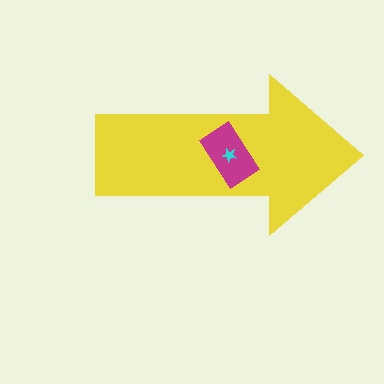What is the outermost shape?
The yellow arrow.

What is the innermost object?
The cyan star.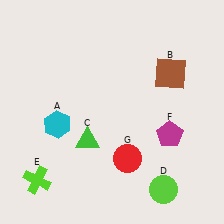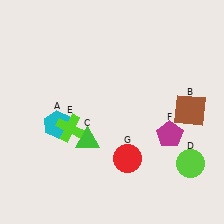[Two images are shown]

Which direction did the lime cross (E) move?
The lime cross (E) moved up.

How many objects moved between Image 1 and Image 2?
3 objects moved between the two images.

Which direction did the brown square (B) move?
The brown square (B) moved down.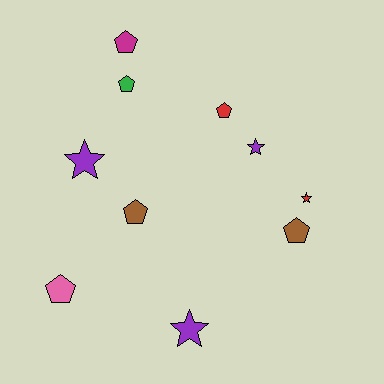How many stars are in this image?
There are 4 stars.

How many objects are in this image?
There are 10 objects.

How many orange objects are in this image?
There are no orange objects.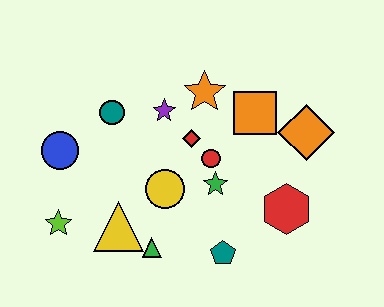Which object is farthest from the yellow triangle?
The orange diamond is farthest from the yellow triangle.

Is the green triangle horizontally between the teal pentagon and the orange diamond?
No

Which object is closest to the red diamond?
The red circle is closest to the red diamond.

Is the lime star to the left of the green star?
Yes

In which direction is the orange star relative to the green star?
The orange star is above the green star.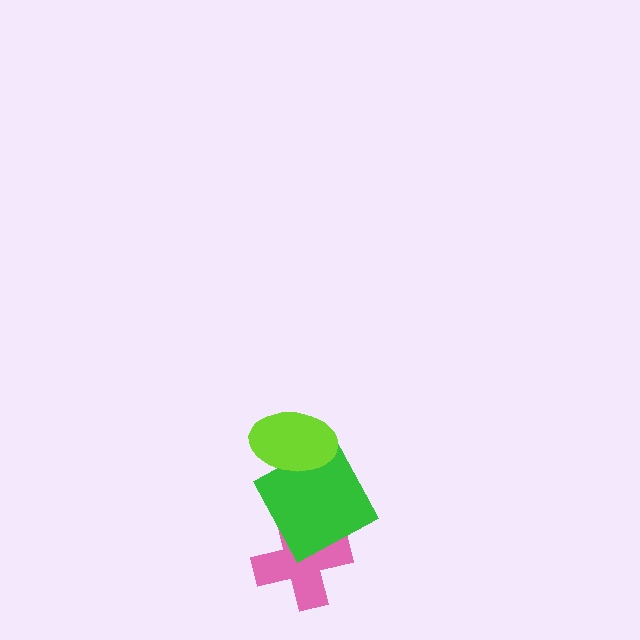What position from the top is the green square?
The green square is 2nd from the top.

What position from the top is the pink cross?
The pink cross is 3rd from the top.